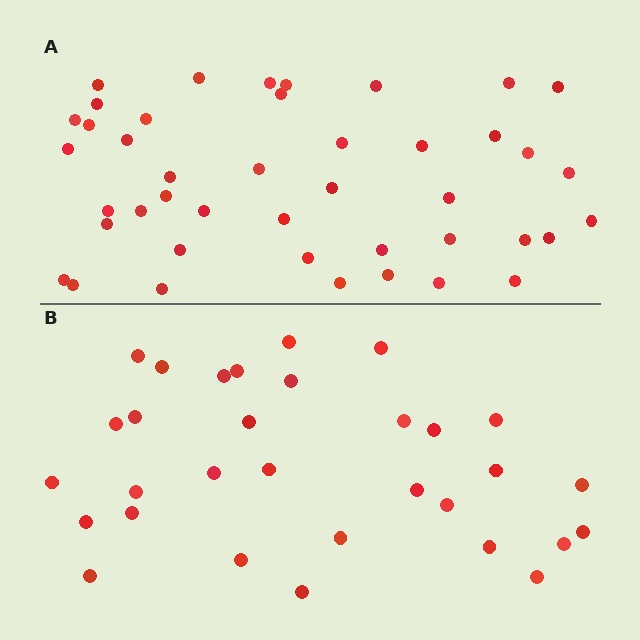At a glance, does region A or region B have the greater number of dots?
Region A (the top region) has more dots.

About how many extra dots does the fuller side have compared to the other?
Region A has roughly 12 or so more dots than region B.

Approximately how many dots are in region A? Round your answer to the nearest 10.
About 40 dots. (The exact count is 43, which rounds to 40.)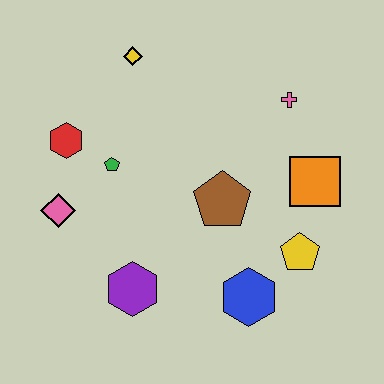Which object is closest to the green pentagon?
The red hexagon is closest to the green pentagon.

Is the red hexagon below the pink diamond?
No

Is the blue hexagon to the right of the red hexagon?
Yes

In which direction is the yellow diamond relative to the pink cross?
The yellow diamond is to the left of the pink cross.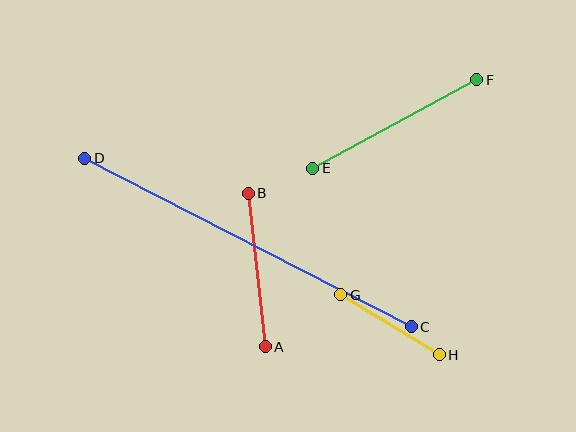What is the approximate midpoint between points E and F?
The midpoint is at approximately (395, 124) pixels.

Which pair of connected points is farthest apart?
Points C and D are farthest apart.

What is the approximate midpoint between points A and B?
The midpoint is at approximately (257, 270) pixels.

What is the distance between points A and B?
The distance is approximately 154 pixels.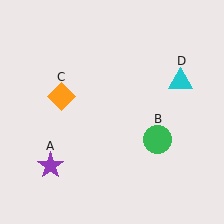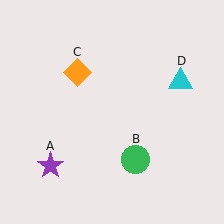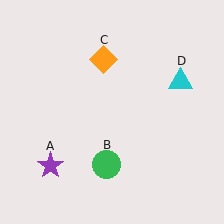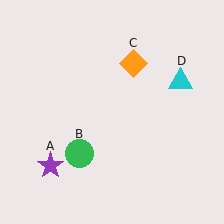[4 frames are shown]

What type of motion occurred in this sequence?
The green circle (object B), orange diamond (object C) rotated clockwise around the center of the scene.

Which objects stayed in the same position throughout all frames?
Purple star (object A) and cyan triangle (object D) remained stationary.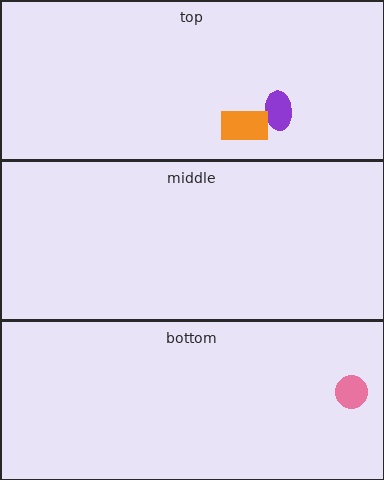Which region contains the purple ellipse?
The top region.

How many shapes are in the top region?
2.